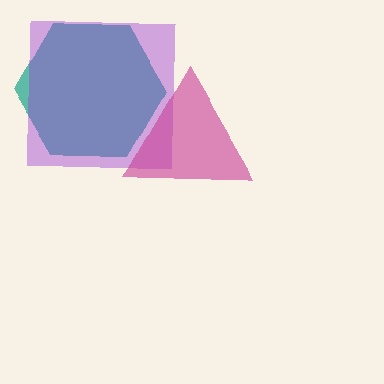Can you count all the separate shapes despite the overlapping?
Yes, there are 3 separate shapes.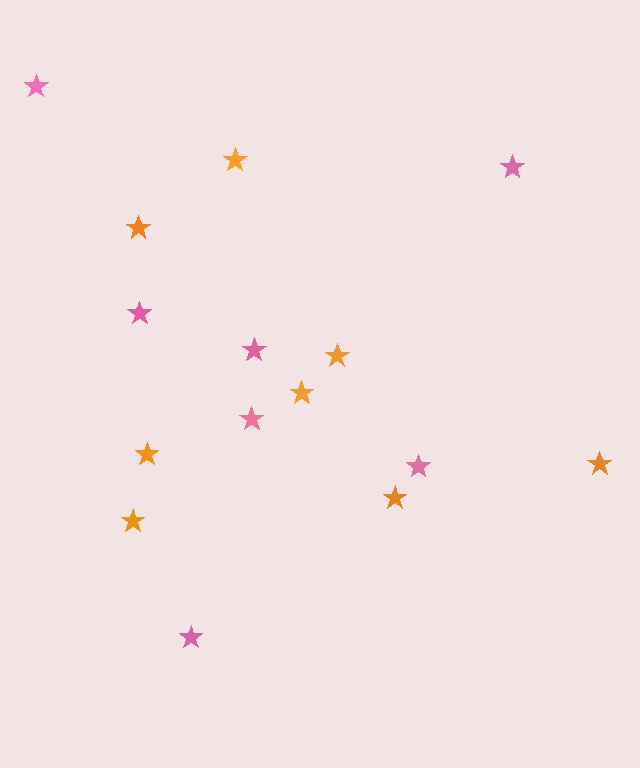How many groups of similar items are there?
There are 2 groups: one group of pink stars (7) and one group of orange stars (8).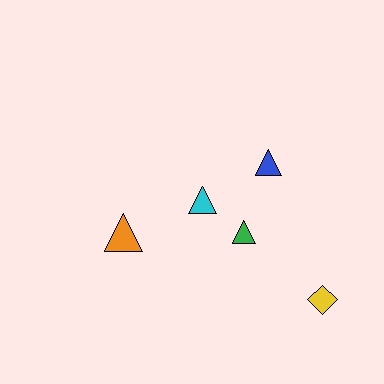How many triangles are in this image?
There are 4 triangles.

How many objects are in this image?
There are 5 objects.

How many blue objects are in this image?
There is 1 blue object.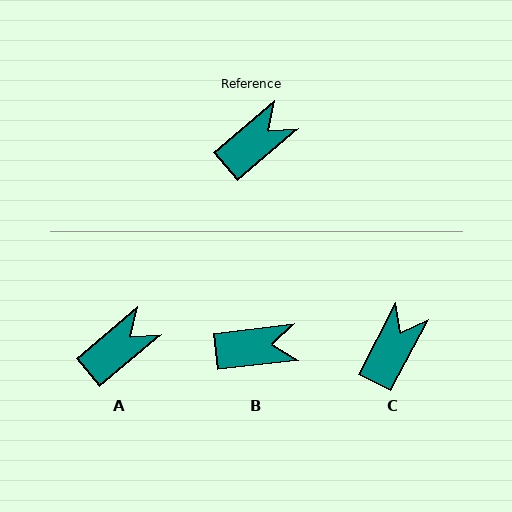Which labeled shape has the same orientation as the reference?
A.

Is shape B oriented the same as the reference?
No, it is off by about 34 degrees.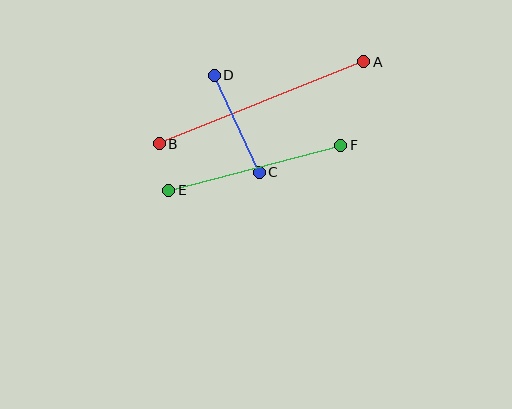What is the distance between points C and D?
The distance is approximately 107 pixels.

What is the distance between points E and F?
The distance is approximately 178 pixels.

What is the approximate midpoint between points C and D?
The midpoint is at approximately (237, 124) pixels.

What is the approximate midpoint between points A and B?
The midpoint is at approximately (261, 103) pixels.